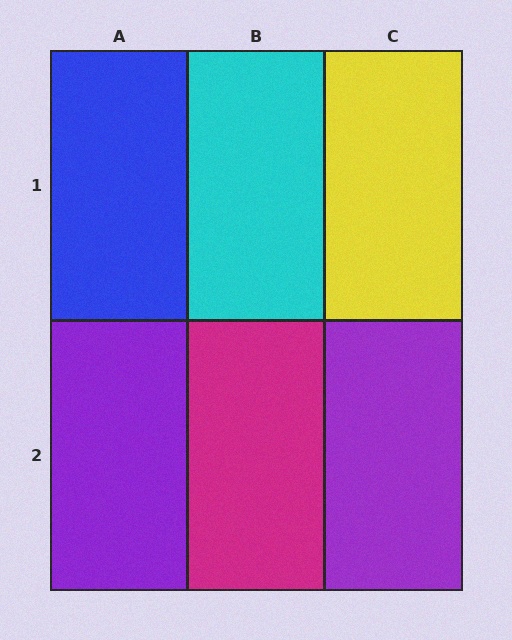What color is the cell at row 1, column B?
Cyan.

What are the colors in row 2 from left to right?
Purple, magenta, purple.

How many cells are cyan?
1 cell is cyan.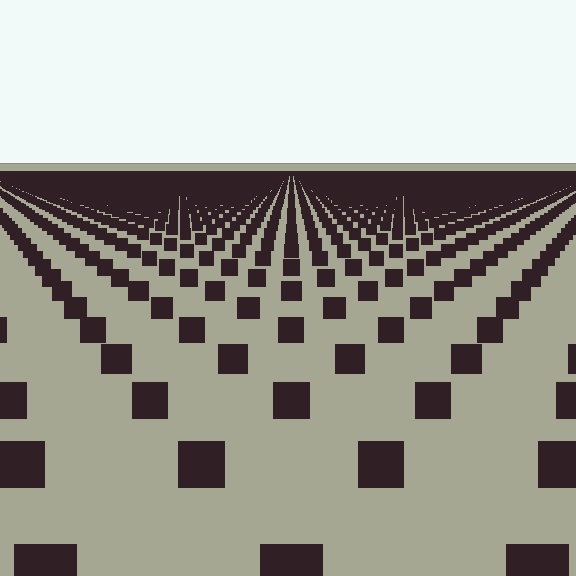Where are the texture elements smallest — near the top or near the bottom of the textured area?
Near the top.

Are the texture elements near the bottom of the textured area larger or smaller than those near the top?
Larger. Near the bottom, elements are closer to the viewer and appear at a bigger on-screen size.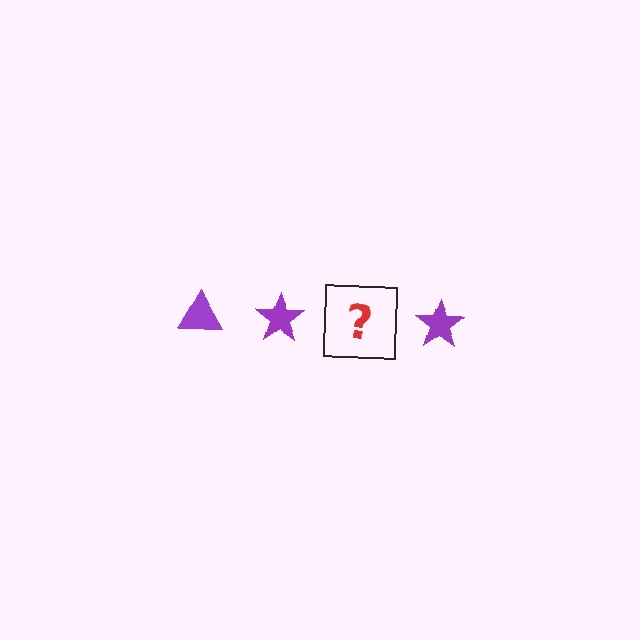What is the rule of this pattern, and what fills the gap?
The rule is that the pattern cycles through triangle, star shapes in purple. The gap should be filled with a purple triangle.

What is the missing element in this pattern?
The missing element is a purple triangle.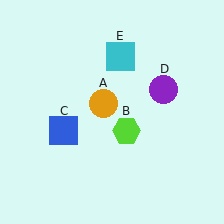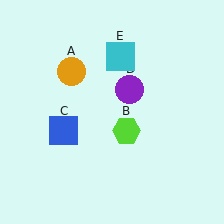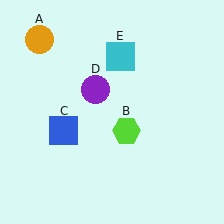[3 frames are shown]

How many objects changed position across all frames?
2 objects changed position: orange circle (object A), purple circle (object D).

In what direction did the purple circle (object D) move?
The purple circle (object D) moved left.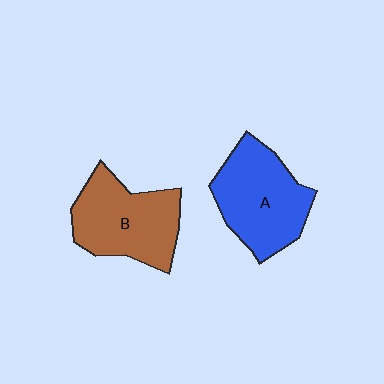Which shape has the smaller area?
Shape B (brown).